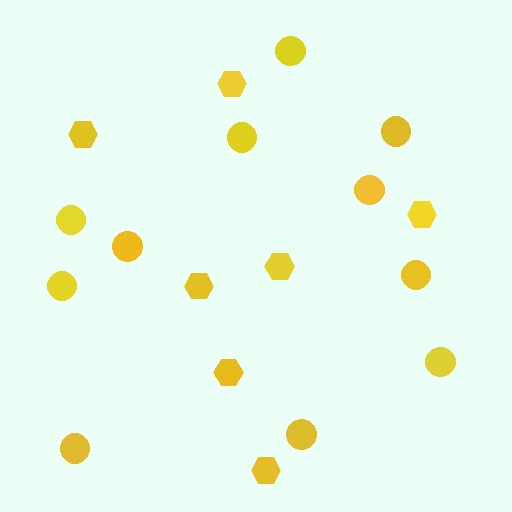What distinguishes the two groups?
There are 2 groups: one group of hexagons (7) and one group of circles (11).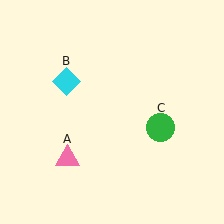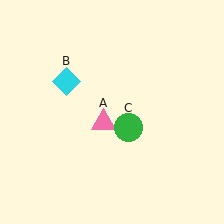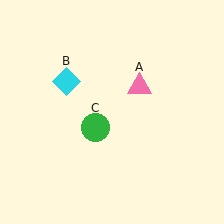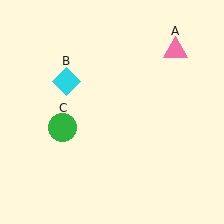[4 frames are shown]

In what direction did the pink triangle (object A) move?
The pink triangle (object A) moved up and to the right.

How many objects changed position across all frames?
2 objects changed position: pink triangle (object A), green circle (object C).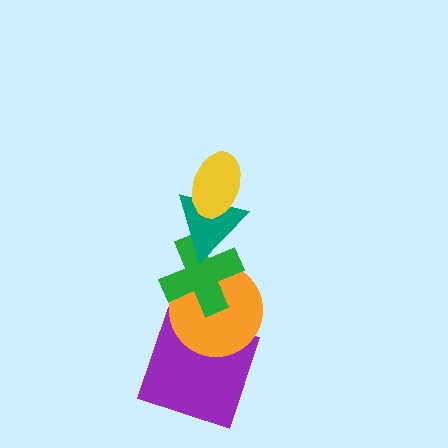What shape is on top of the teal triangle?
The yellow ellipse is on top of the teal triangle.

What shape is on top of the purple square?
The orange circle is on top of the purple square.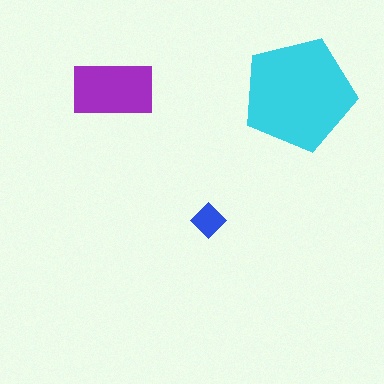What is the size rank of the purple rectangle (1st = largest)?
2nd.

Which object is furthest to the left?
The purple rectangle is leftmost.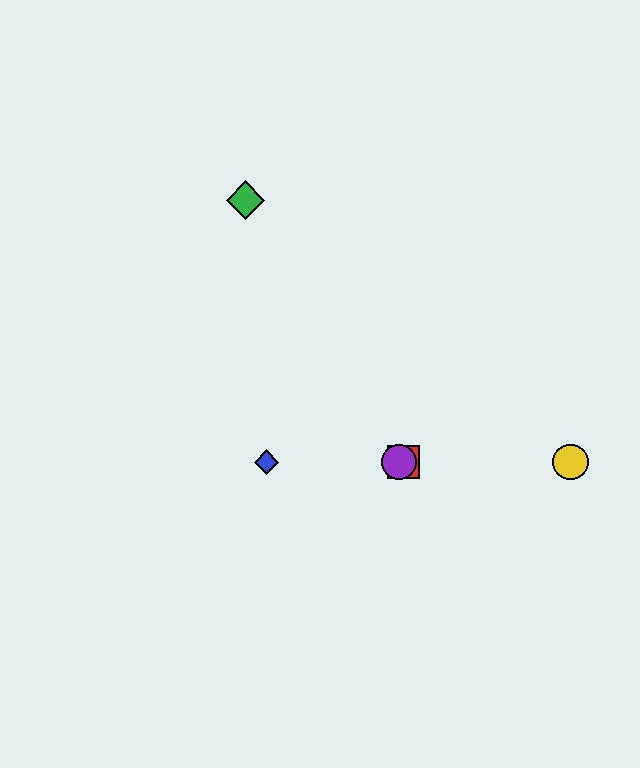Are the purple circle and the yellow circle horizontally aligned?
Yes, both are at y≈462.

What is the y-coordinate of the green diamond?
The green diamond is at y≈200.